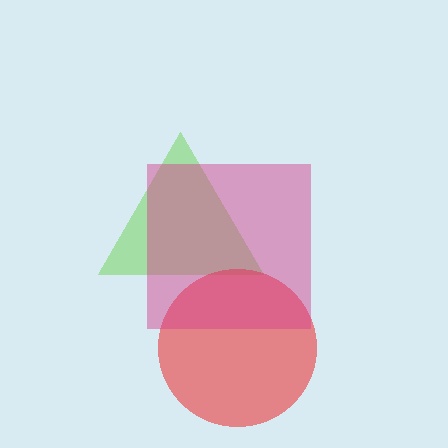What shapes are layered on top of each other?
The layered shapes are: a lime triangle, a red circle, a magenta square.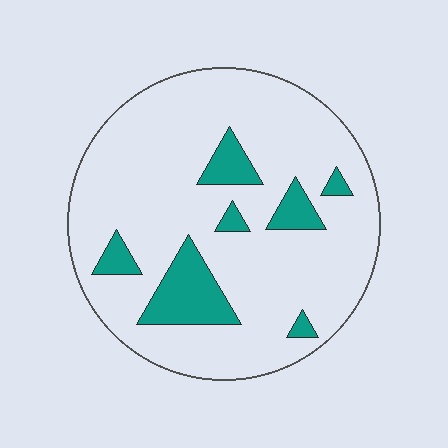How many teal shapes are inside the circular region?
7.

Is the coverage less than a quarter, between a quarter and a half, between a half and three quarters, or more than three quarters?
Less than a quarter.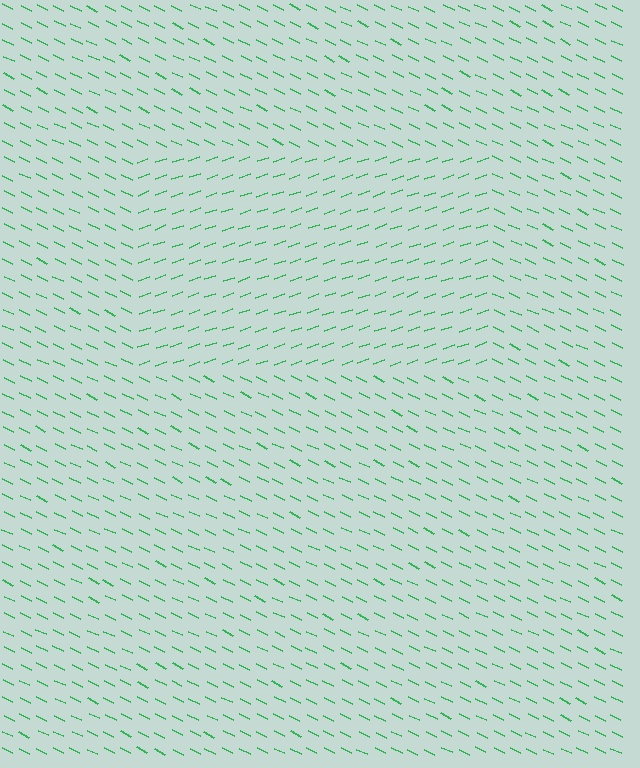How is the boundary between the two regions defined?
The boundary is defined purely by a change in line orientation (approximately 45 degrees difference). All lines are the same color and thickness.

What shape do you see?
I see a rectangle.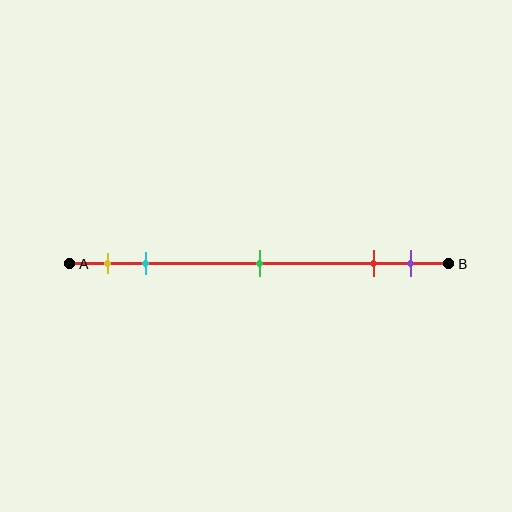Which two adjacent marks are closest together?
The red and purple marks are the closest adjacent pair.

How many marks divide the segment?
There are 5 marks dividing the segment.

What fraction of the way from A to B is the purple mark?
The purple mark is approximately 90% (0.9) of the way from A to B.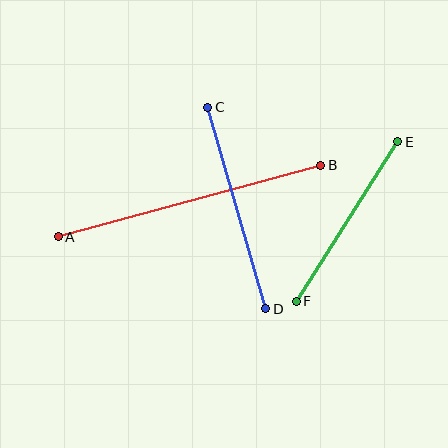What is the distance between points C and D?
The distance is approximately 210 pixels.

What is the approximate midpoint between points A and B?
The midpoint is at approximately (190, 201) pixels.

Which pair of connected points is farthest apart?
Points A and B are farthest apart.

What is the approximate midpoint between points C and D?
The midpoint is at approximately (237, 208) pixels.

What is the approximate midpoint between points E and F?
The midpoint is at approximately (347, 221) pixels.